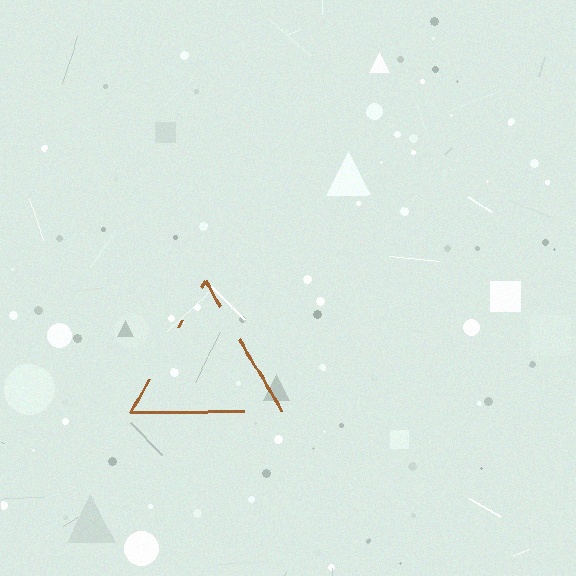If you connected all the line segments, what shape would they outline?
They would outline a triangle.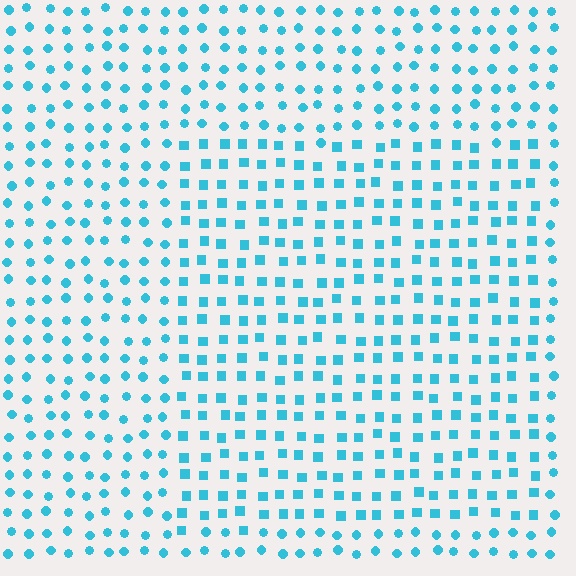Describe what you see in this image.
The image is filled with small cyan elements arranged in a uniform grid. A rectangle-shaped region contains squares, while the surrounding area contains circles. The boundary is defined purely by the change in element shape.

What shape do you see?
I see a rectangle.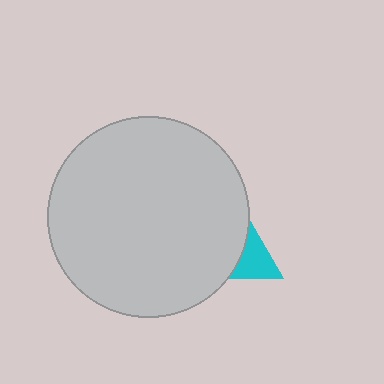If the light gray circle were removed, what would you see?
You would see the complete cyan triangle.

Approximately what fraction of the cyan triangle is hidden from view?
Roughly 69% of the cyan triangle is hidden behind the light gray circle.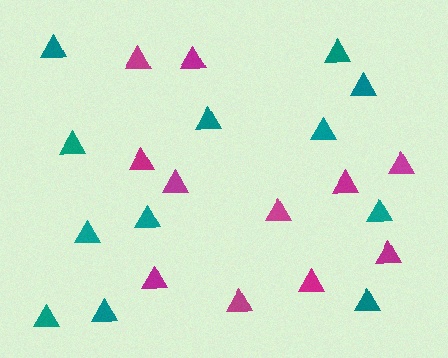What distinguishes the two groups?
There are 2 groups: one group of magenta triangles (11) and one group of teal triangles (12).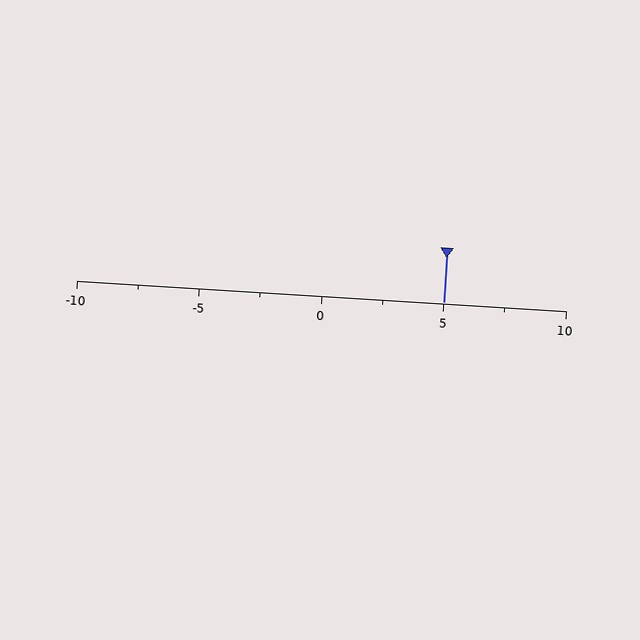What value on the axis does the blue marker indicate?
The marker indicates approximately 5.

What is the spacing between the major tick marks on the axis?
The major ticks are spaced 5 apart.